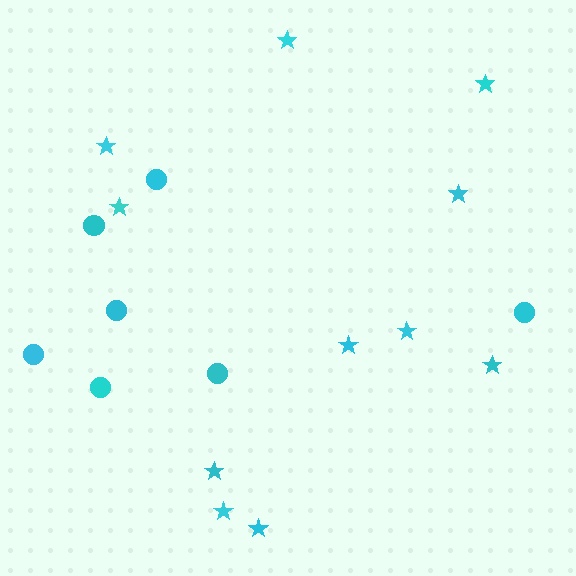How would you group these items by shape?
There are 2 groups: one group of circles (7) and one group of stars (11).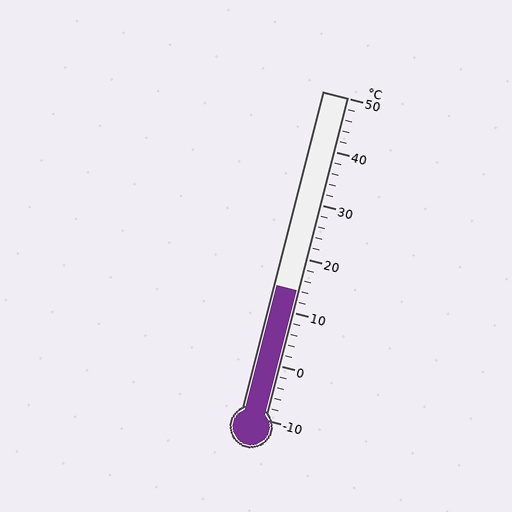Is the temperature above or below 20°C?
The temperature is below 20°C.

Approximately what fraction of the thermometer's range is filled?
The thermometer is filled to approximately 40% of its range.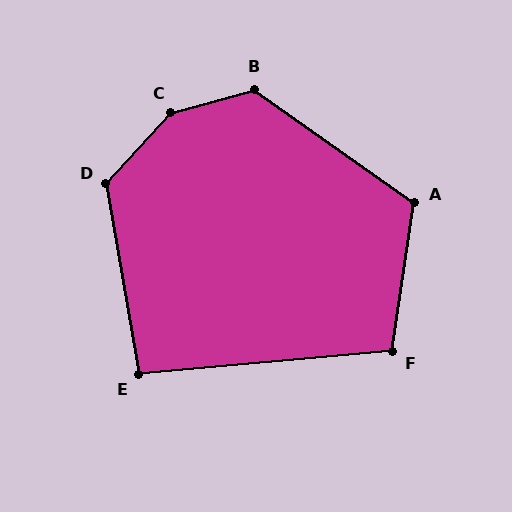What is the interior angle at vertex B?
Approximately 129 degrees (obtuse).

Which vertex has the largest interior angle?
C, at approximately 148 degrees.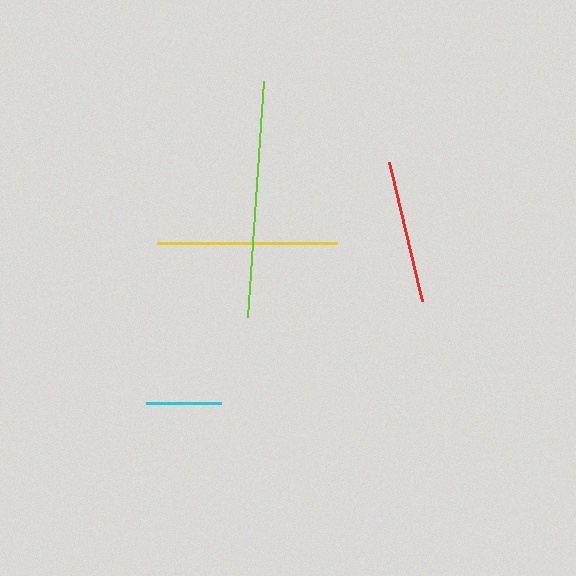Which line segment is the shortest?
The cyan line is the shortest at approximately 75 pixels.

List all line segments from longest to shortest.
From longest to shortest: lime, yellow, red, cyan.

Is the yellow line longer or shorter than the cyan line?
The yellow line is longer than the cyan line.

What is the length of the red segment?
The red segment is approximately 143 pixels long.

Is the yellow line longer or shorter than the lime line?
The lime line is longer than the yellow line.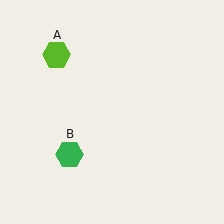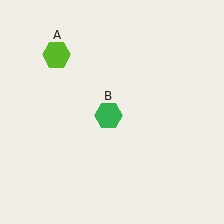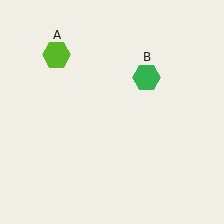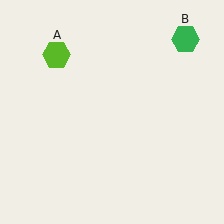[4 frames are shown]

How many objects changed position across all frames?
1 object changed position: green hexagon (object B).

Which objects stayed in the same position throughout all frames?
Lime hexagon (object A) remained stationary.